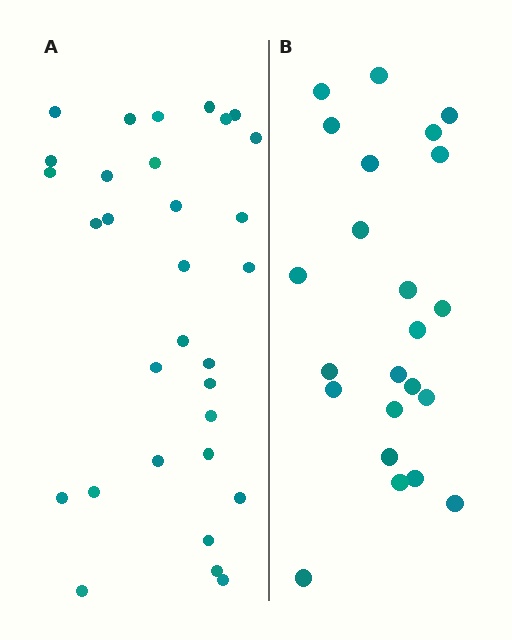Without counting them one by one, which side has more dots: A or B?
Region A (the left region) has more dots.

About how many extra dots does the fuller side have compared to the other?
Region A has roughly 8 or so more dots than region B.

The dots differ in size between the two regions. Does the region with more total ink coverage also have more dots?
No. Region B has more total ink coverage because its dots are larger, but region A actually contains more individual dots. Total area can be misleading — the number of items is what matters here.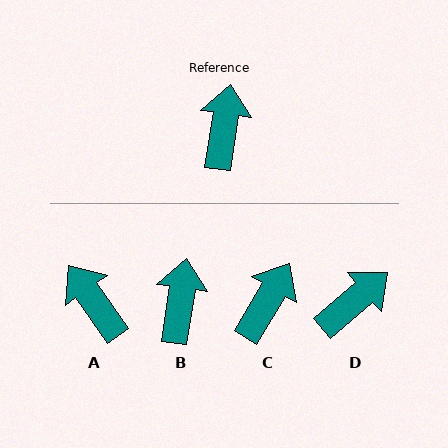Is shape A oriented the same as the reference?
No, it is off by about 44 degrees.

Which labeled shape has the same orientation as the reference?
B.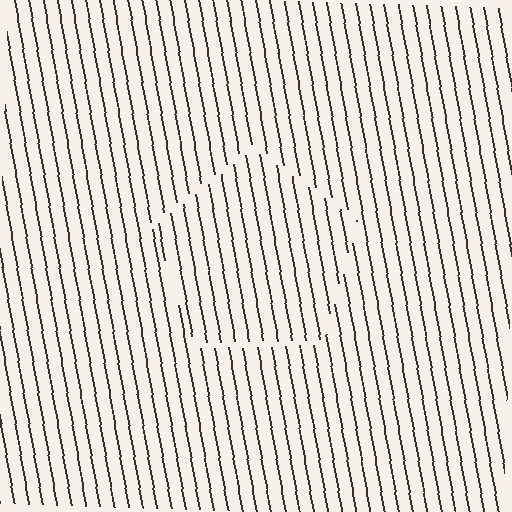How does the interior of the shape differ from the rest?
The interior of the shape contains the same grating, shifted by half a period — the contour is defined by the phase discontinuity where line-ends from the inner and outer gratings abut.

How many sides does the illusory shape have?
5 sides — the line-ends trace a pentagon.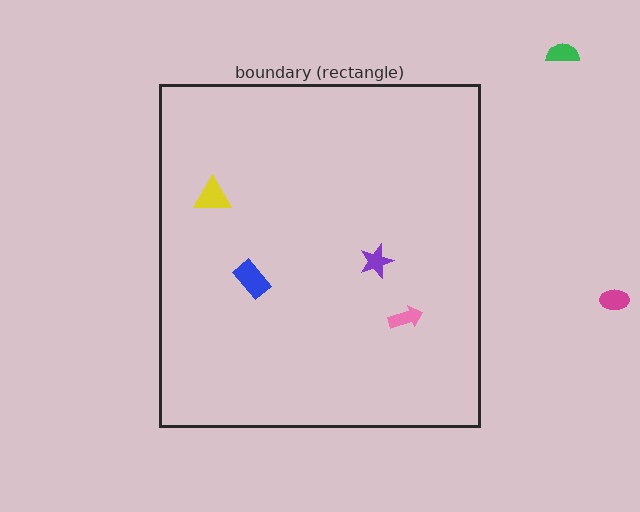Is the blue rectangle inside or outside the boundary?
Inside.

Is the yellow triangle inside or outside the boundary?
Inside.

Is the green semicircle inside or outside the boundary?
Outside.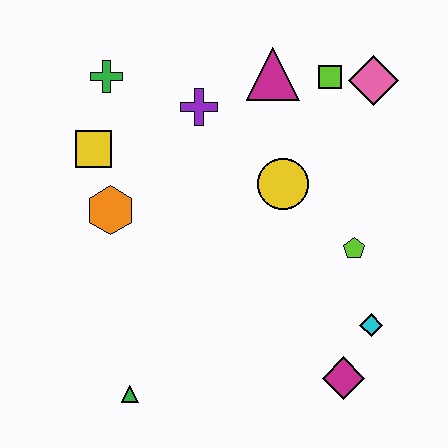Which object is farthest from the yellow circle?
The green triangle is farthest from the yellow circle.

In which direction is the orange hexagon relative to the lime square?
The orange hexagon is to the left of the lime square.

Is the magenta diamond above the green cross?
No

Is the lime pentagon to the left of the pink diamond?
Yes